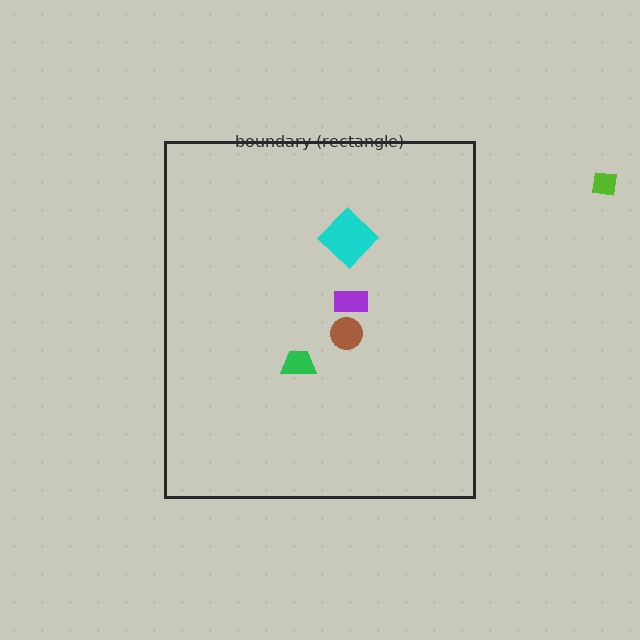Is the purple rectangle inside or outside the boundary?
Inside.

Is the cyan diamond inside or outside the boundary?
Inside.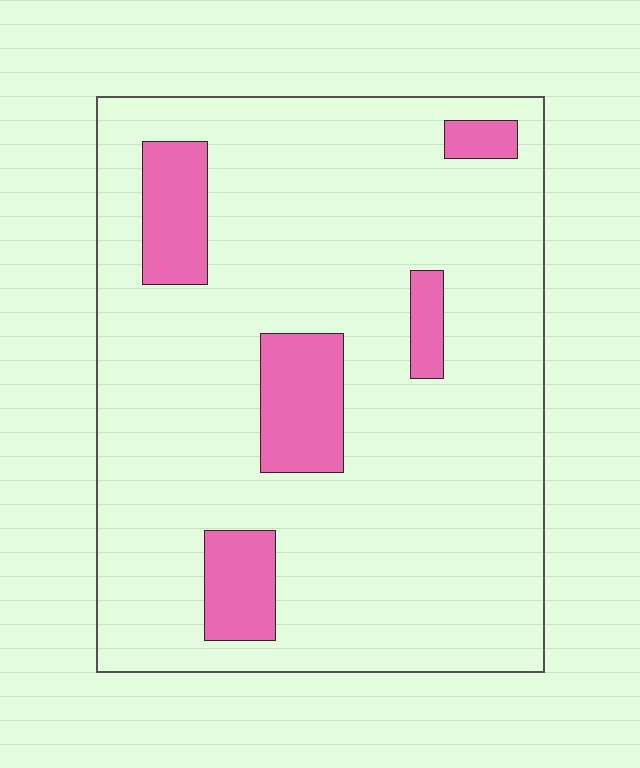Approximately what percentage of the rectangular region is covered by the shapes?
Approximately 15%.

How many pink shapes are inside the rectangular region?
5.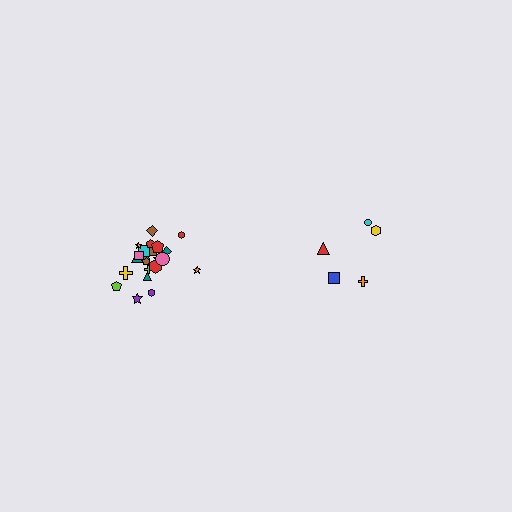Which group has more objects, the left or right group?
The left group.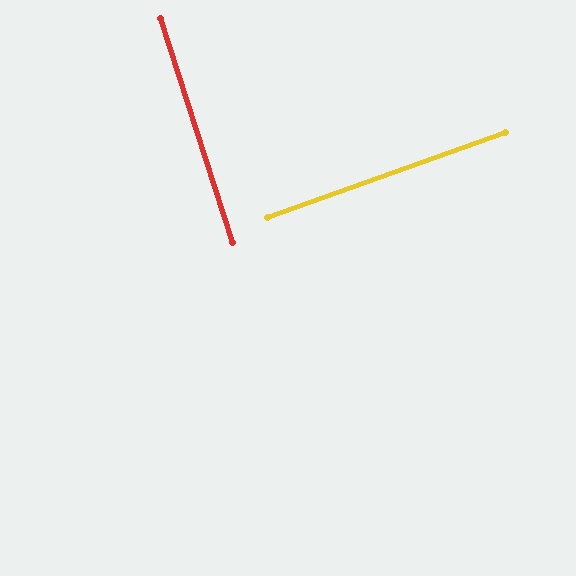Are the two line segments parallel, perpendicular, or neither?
Perpendicular — they meet at approximately 88°.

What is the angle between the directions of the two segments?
Approximately 88 degrees.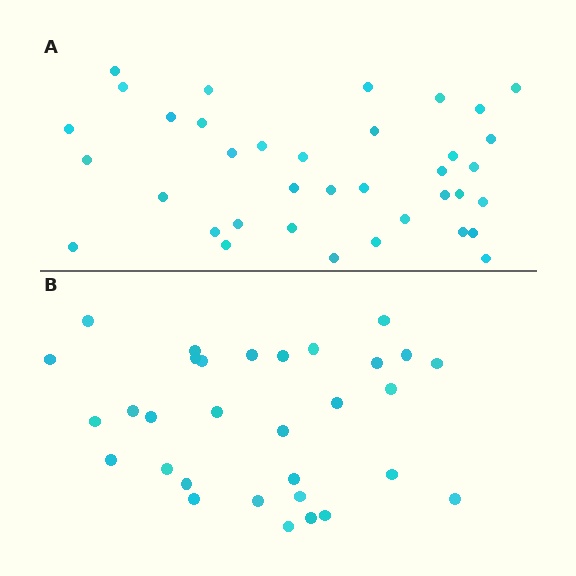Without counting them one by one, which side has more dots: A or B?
Region A (the top region) has more dots.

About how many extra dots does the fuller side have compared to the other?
Region A has about 6 more dots than region B.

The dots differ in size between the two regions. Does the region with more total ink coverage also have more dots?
No. Region B has more total ink coverage because its dots are larger, but region A actually contains more individual dots. Total area can be misleading — the number of items is what matters here.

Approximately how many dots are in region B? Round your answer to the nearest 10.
About 30 dots. (The exact count is 31, which rounds to 30.)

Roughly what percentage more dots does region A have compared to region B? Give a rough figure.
About 20% more.